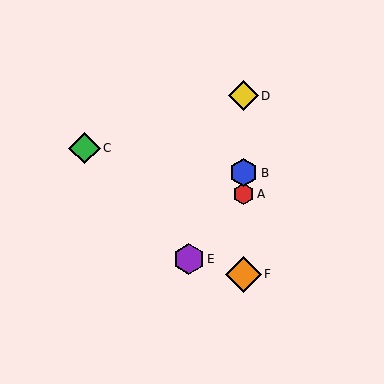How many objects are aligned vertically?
4 objects (A, B, D, F) are aligned vertically.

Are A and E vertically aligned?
No, A is at x≈244 and E is at x≈189.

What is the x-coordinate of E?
Object E is at x≈189.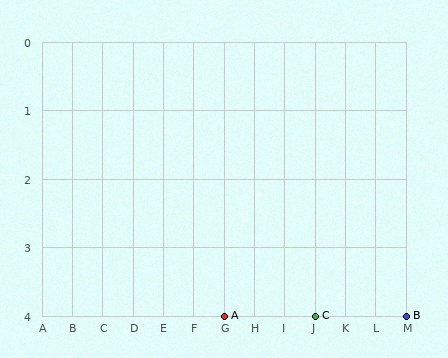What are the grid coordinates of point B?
Point B is at grid coordinates (M, 4).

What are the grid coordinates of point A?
Point A is at grid coordinates (G, 4).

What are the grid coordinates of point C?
Point C is at grid coordinates (J, 4).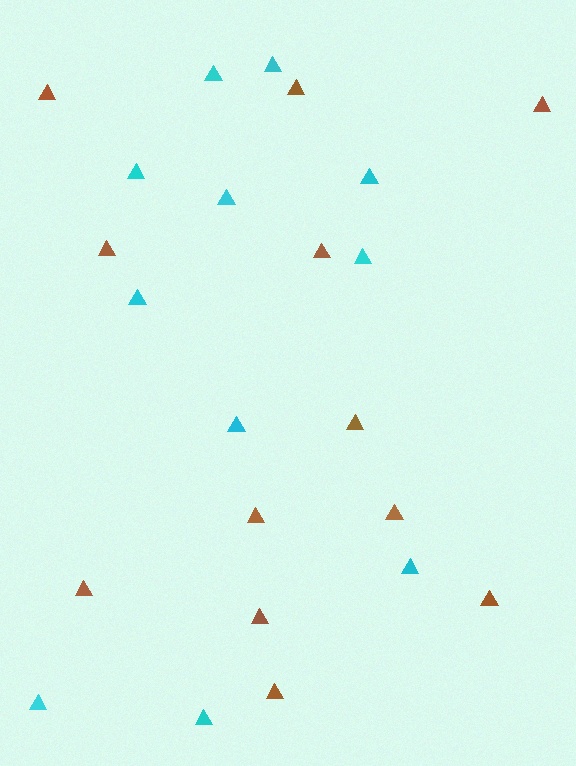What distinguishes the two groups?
There are 2 groups: one group of cyan triangles (11) and one group of brown triangles (12).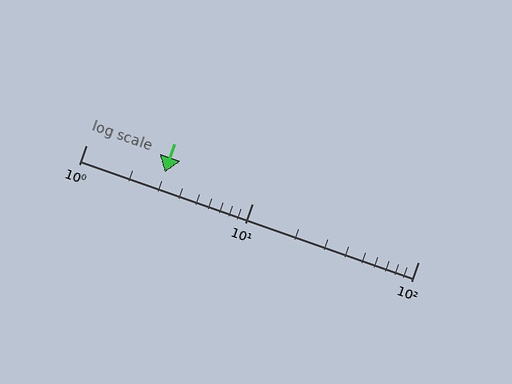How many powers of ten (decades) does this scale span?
The scale spans 2 decades, from 1 to 100.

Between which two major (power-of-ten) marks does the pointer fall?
The pointer is between 1 and 10.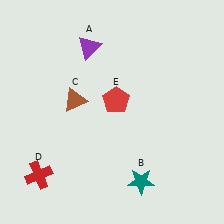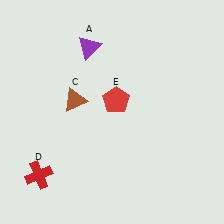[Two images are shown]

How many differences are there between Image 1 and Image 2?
There is 1 difference between the two images.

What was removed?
The teal star (B) was removed in Image 2.